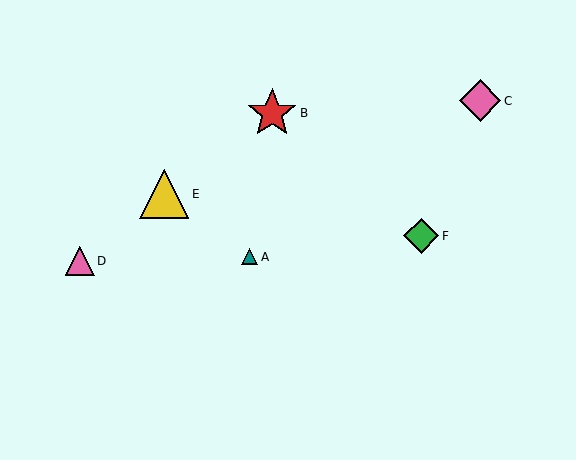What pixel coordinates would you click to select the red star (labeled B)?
Click at (272, 113) to select the red star B.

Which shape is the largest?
The red star (labeled B) is the largest.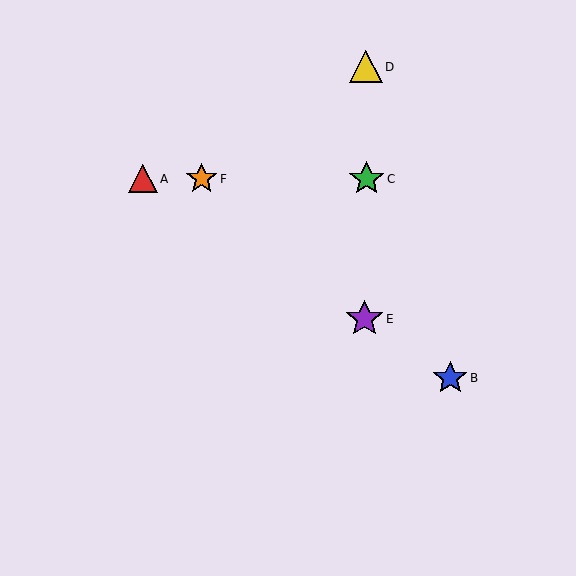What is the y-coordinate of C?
Object C is at y≈179.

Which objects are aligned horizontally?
Objects A, C, F are aligned horizontally.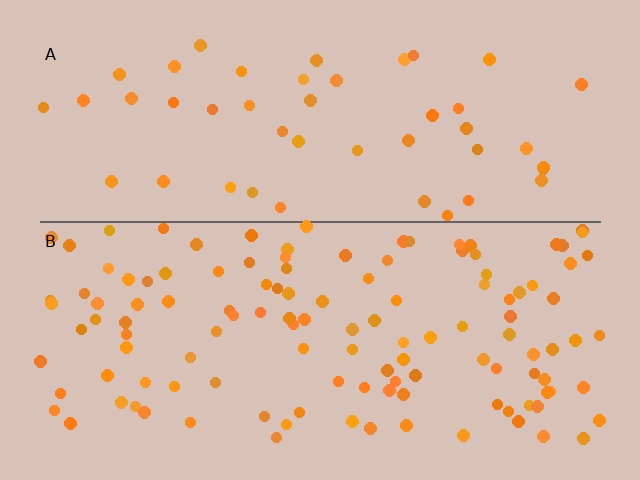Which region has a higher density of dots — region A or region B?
B (the bottom).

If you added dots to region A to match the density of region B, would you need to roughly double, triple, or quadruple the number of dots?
Approximately triple.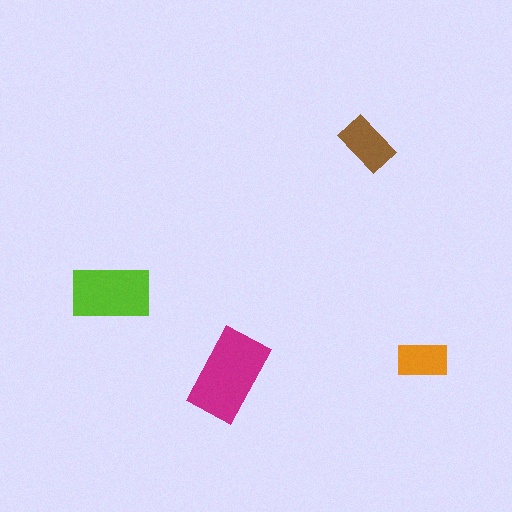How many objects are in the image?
There are 4 objects in the image.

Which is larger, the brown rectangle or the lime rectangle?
The lime one.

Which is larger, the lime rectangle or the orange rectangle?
The lime one.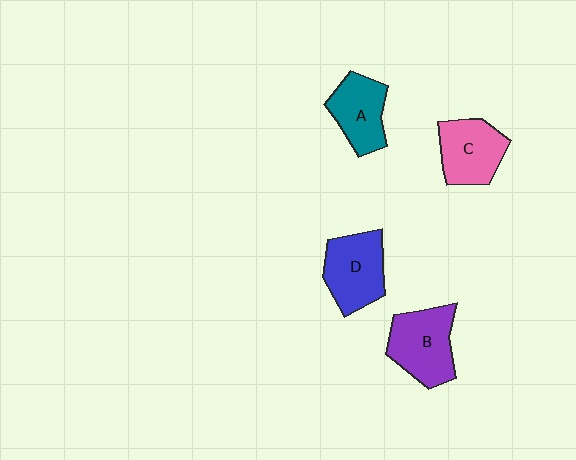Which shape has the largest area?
Shape B (purple).